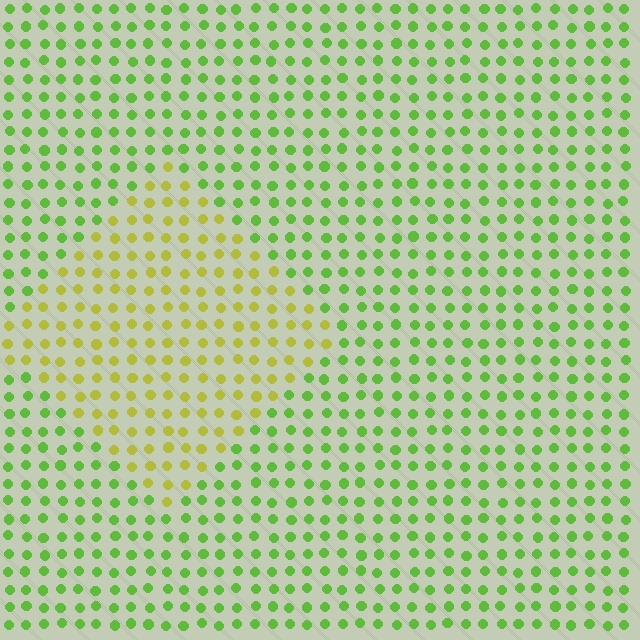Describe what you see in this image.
The image is filled with small lime elements in a uniform arrangement. A diamond-shaped region is visible where the elements are tinted to a slightly different hue, forming a subtle color boundary.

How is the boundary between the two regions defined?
The boundary is defined purely by a slight shift in hue (about 39 degrees). Spacing, size, and orientation are identical on both sides.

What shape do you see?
I see a diamond.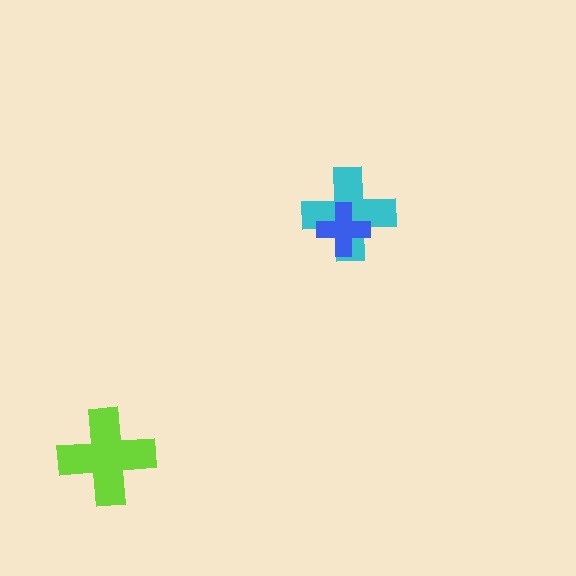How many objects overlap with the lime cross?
0 objects overlap with the lime cross.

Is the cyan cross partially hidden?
Yes, it is partially covered by another shape.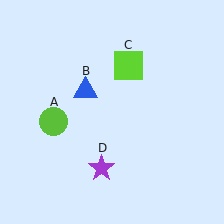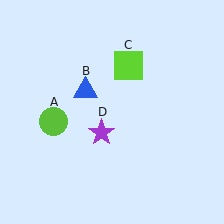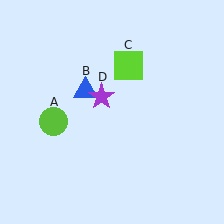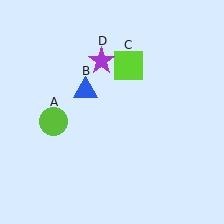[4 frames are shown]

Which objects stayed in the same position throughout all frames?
Lime circle (object A) and blue triangle (object B) and lime square (object C) remained stationary.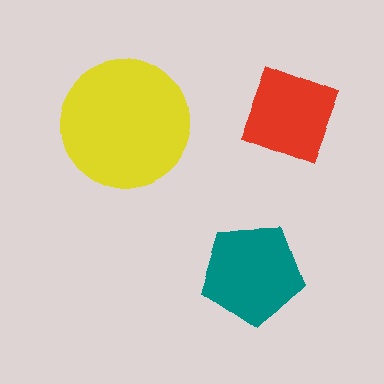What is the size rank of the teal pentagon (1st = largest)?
2nd.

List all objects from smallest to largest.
The red diamond, the teal pentagon, the yellow circle.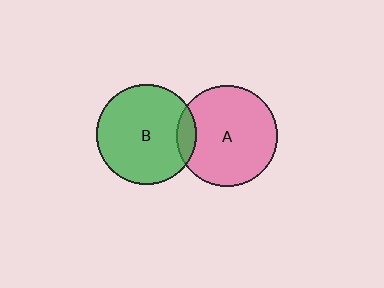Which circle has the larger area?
Circle A (pink).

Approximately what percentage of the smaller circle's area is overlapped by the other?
Approximately 10%.